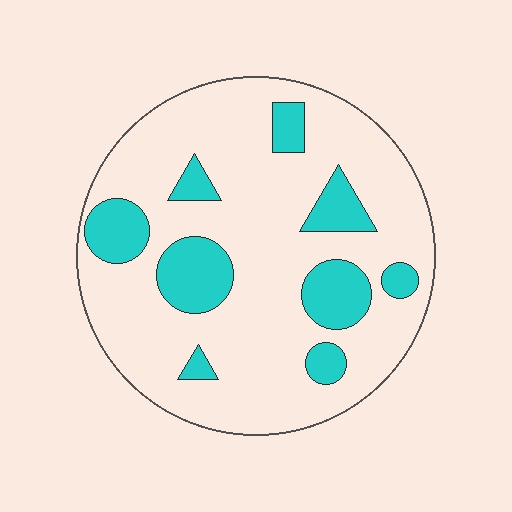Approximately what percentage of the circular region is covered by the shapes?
Approximately 20%.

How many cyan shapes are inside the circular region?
9.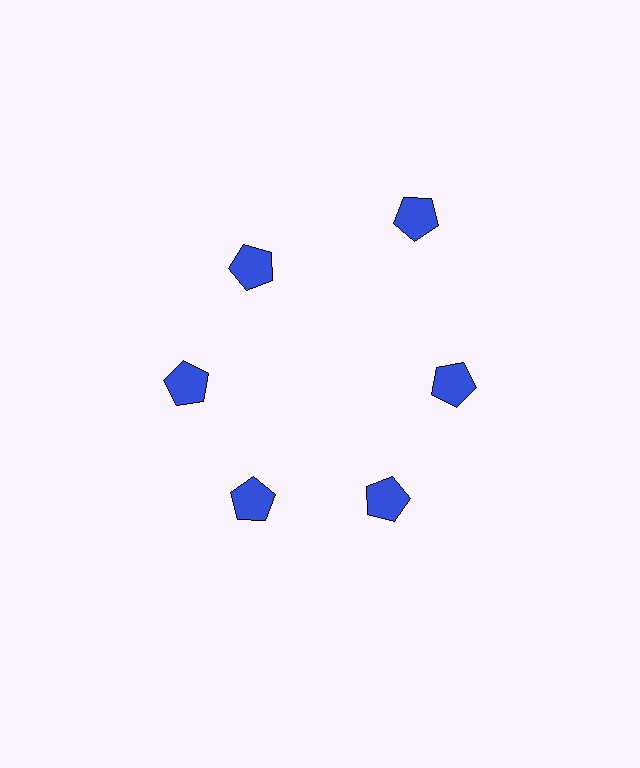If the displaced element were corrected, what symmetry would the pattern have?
It would have 6-fold rotational symmetry — the pattern would map onto itself every 60 degrees.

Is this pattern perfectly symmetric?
No. The 6 blue pentagons are arranged in a ring, but one element near the 1 o'clock position is pushed outward from the center, breaking the 6-fold rotational symmetry.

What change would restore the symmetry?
The symmetry would be restored by moving it inward, back onto the ring so that all 6 pentagons sit at equal angles and equal distance from the center.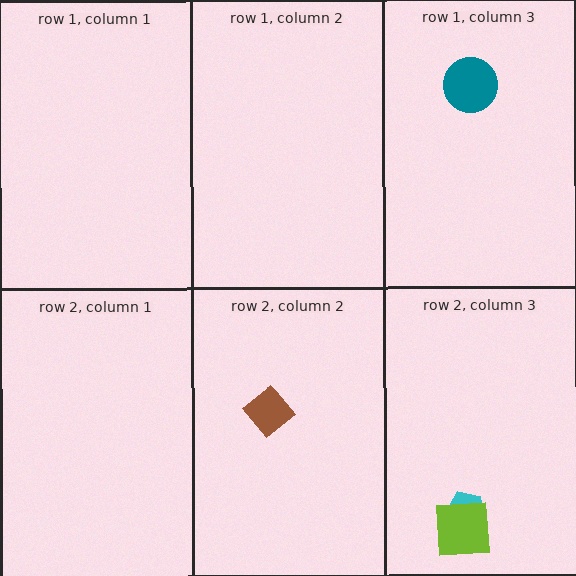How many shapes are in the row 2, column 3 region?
2.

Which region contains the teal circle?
The row 1, column 3 region.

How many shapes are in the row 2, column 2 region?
1.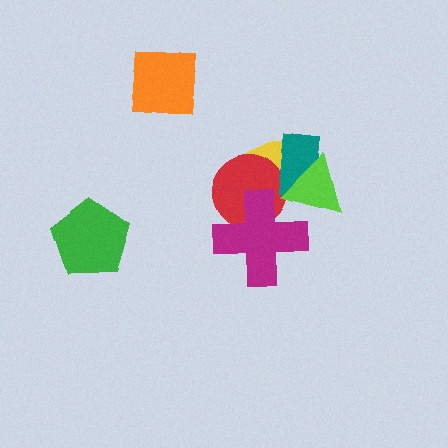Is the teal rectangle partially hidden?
Yes, it is partially covered by another shape.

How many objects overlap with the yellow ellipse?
4 objects overlap with the yellow ellipse.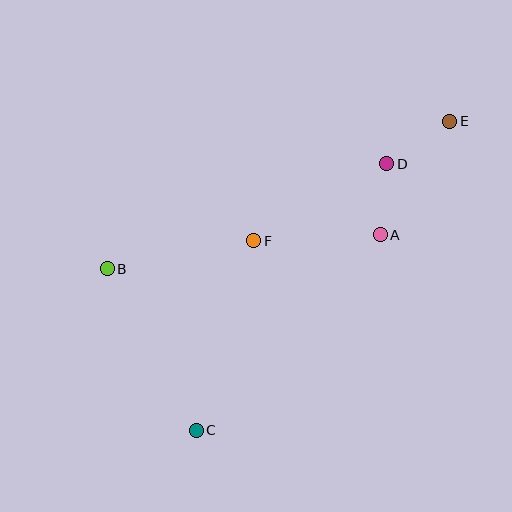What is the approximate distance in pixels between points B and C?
The distance between B and C is approximately 185 pixels.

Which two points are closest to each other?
Points A and D are closest to each other.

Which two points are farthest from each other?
Points C and E are farthest from each other.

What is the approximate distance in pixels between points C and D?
The distance between C and D is approximately 328 pixels.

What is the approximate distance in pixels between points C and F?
The distance between C and F is approximately 198 pixels.